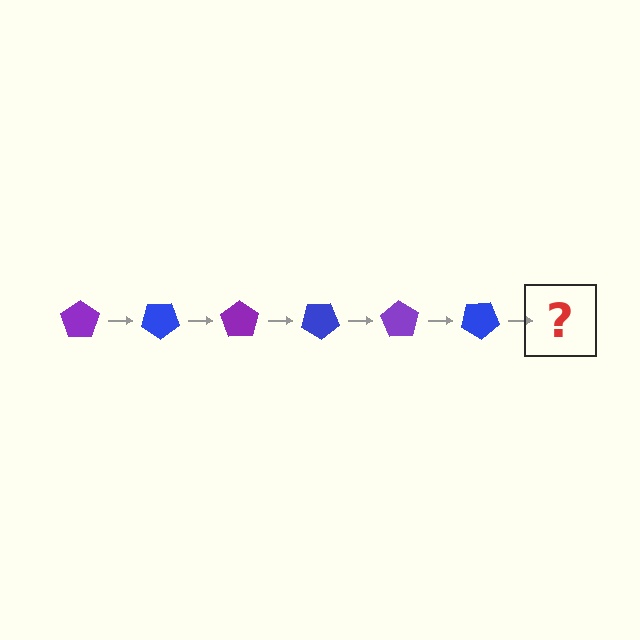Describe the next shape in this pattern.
It should be a purple pentagon, rotated 210 degrees from the start.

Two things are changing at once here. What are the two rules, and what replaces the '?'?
The two rules are that it rotates 35 degrees each step and the color cycles through purple and blue. The '?' should be a purple pentagon, rotated 210 degrees from the start.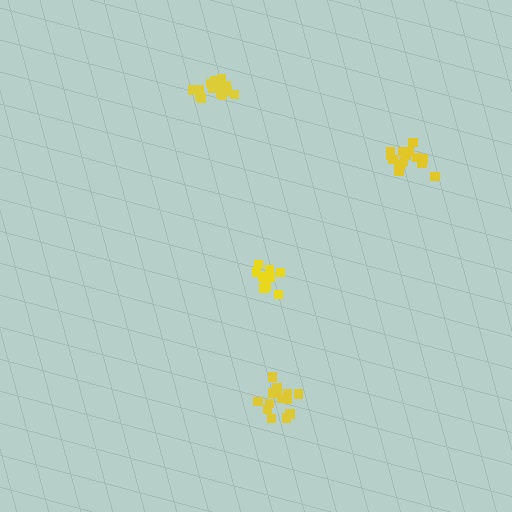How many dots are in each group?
Group 1: 11 dots, Group 2: 14 dots, Group 3: 15 dots, Group 4: 17 dots (57 total).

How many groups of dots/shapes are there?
There are 4 groups.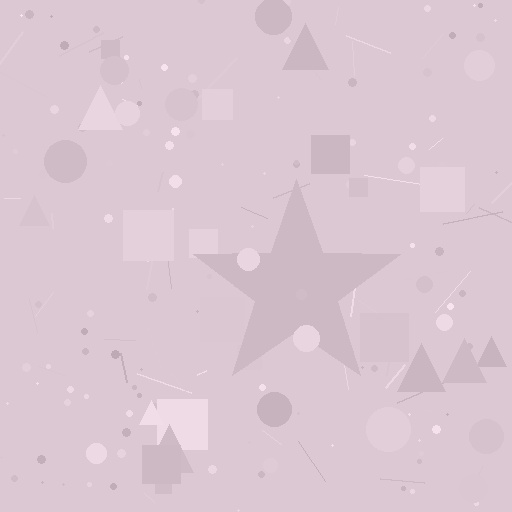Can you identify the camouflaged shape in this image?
The camouflaged shape is a star.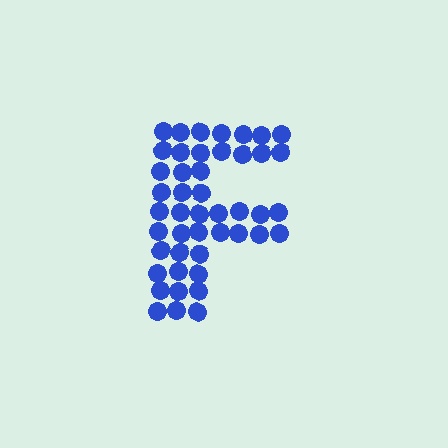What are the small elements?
The small elements are circles.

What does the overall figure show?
The overall figure shows the letter F.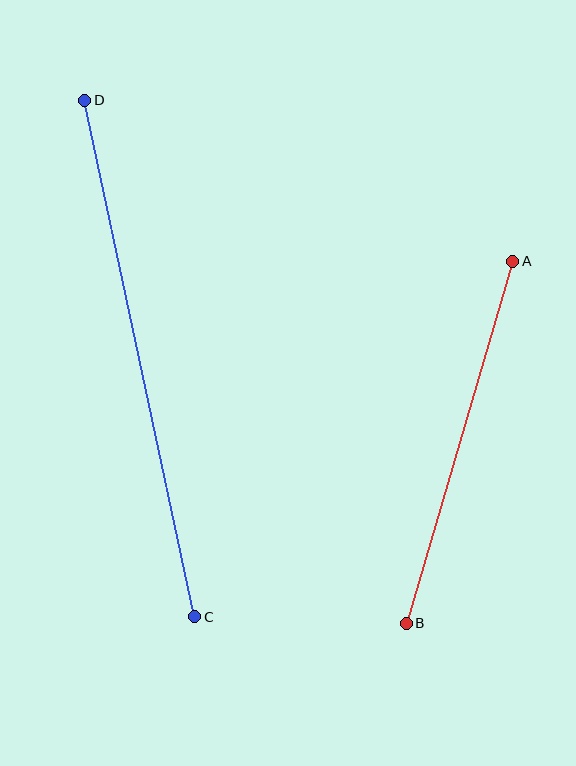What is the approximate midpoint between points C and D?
The midpoint is at approximately (140, 358) pixels.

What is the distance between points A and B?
The distance is approximately 378 pixels.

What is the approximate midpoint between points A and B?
The midpoint is at approximately (459, 442) pixels.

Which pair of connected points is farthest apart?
Points C and D are farthest apart.